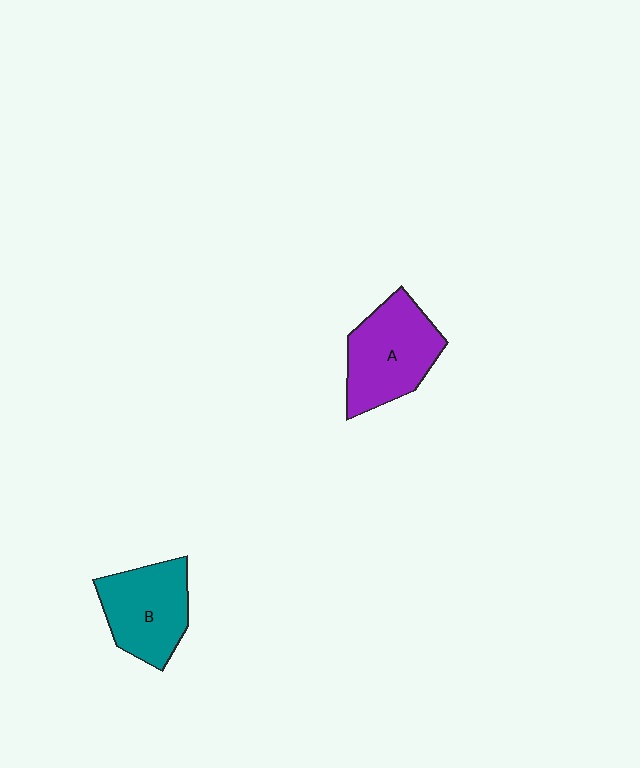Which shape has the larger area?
Shape A (purple).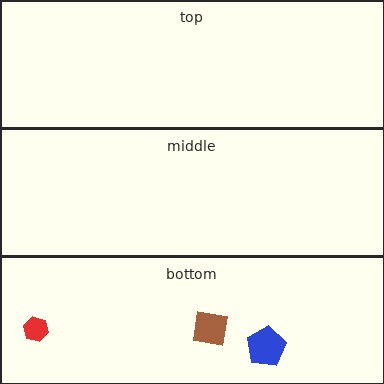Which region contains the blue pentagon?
The bottom region.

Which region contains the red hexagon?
The bottom region.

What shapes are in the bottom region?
The red hexagon, the brown square, the blue pentagon.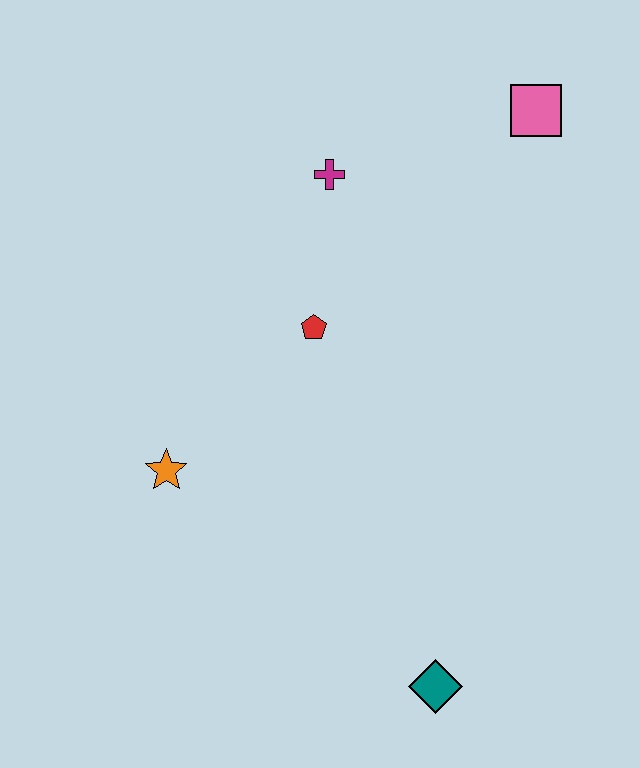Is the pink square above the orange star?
Yes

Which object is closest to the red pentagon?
The magenta cross is closest to the red pentagon.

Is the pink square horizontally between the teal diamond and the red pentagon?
No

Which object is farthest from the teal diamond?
The pink square is farthest from the teal diamond.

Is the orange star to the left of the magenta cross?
Yes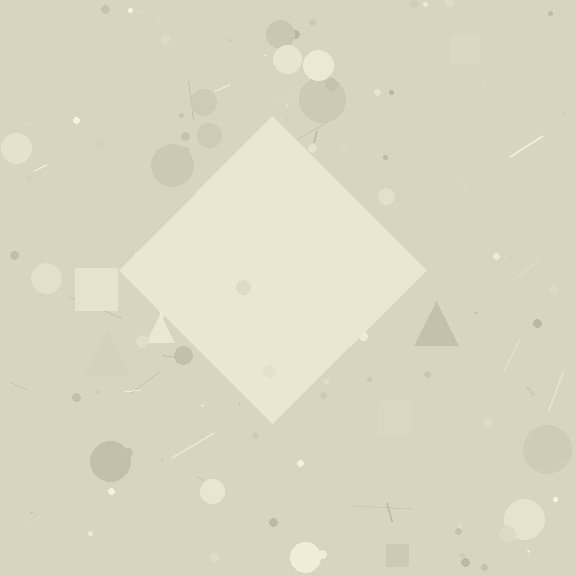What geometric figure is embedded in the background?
A diamond is embedded in the background.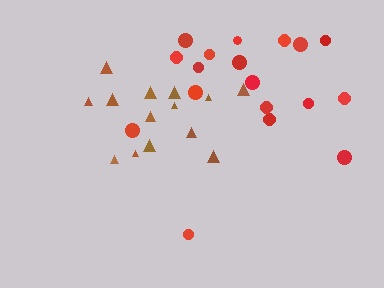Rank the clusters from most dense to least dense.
brown, red.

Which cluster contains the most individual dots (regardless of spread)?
Red (18).